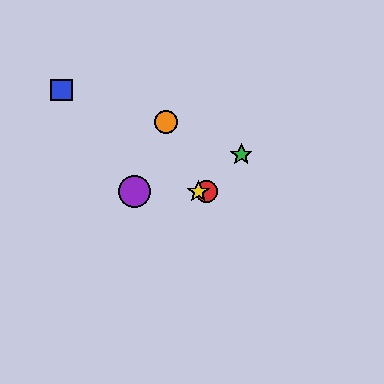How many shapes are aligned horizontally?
3 shapes (the red circle, the yellow star, the purple circle) are aligned horizontally.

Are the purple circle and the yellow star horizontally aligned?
Yes, both are at y≈192.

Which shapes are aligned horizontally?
The red circle, the yellow star, the purple circle are aligned horizontally.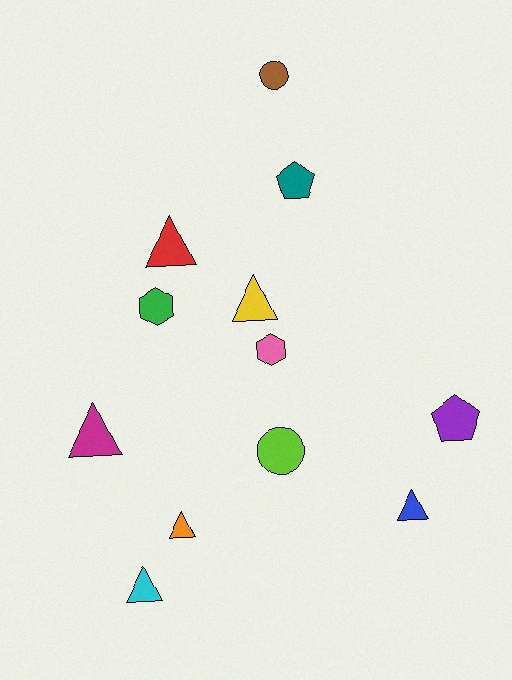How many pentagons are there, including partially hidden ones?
There are 2 pentagons.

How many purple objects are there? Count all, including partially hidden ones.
There is 1 purple object.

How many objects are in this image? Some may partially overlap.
There are 12 objects.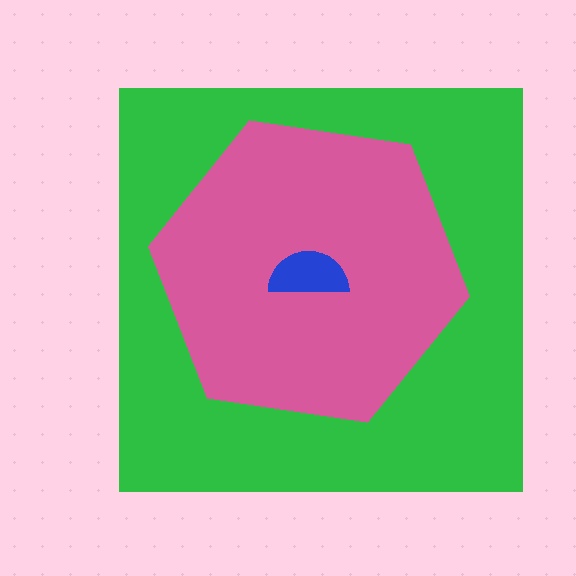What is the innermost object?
The blue semicircle.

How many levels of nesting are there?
3.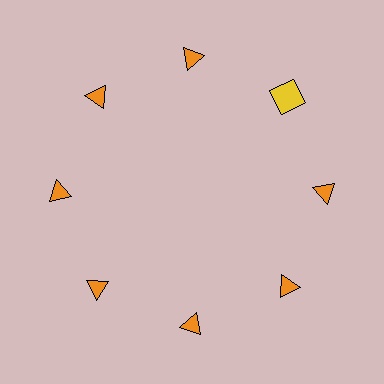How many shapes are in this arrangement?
There are 8 shapes arranged in a ring pattern.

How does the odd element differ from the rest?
It differs in both color (yellow instead of orange) and shape (square instead of triangle).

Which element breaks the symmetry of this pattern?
The yellow square at roughly the 2 o'clock position breaks the symmetry. All other shapes are orange triangles.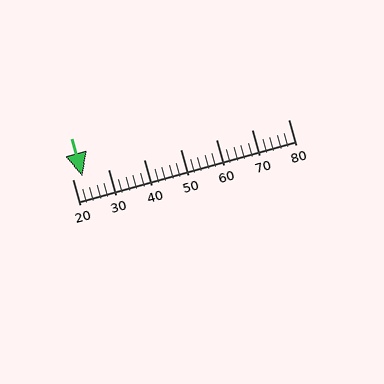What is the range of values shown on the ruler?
The ruler shows values from 20 to 80.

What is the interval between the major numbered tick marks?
The major tick marks are spaced 10 units apart.